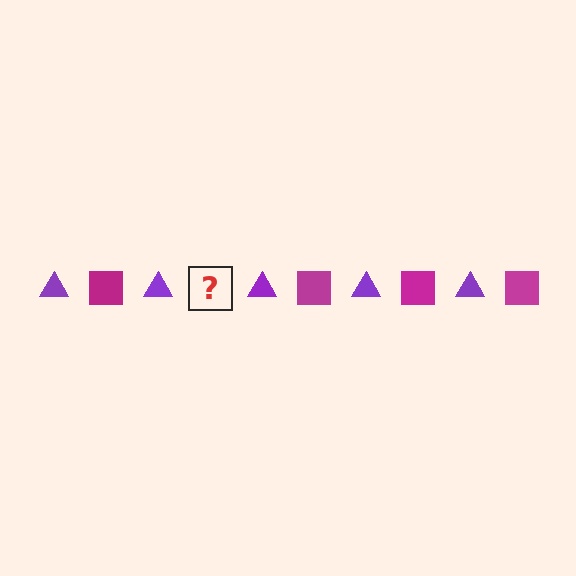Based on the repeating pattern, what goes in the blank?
The blank should be a magenta square.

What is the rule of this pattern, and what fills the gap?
The rule is that the pattern alternates between purple triangle and magenta square. The gap should be filled with a magenta square.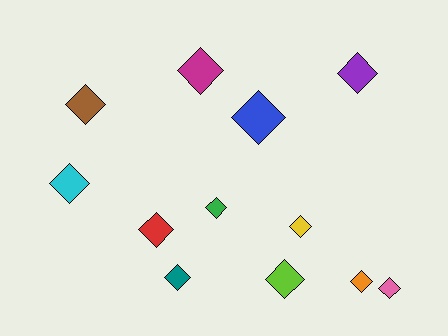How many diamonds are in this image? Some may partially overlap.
There are 12 diamonds.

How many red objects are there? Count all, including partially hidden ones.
There is 1 red object.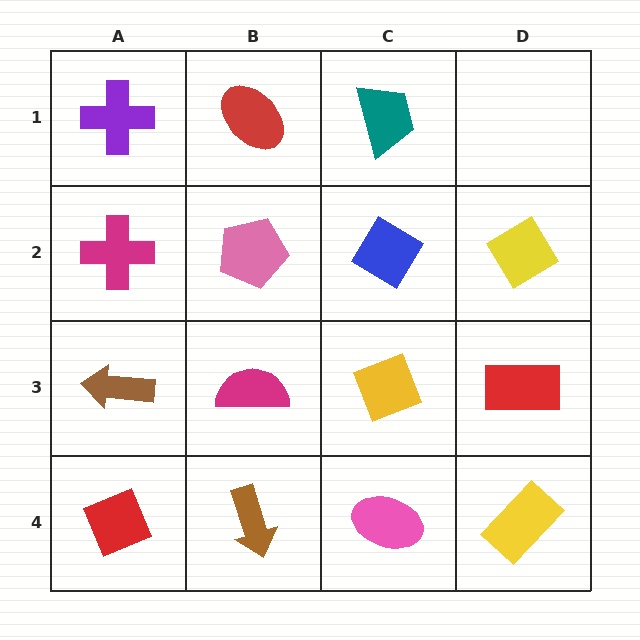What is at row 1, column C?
A teal trapezoid.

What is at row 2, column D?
A yellow diamond.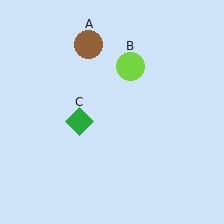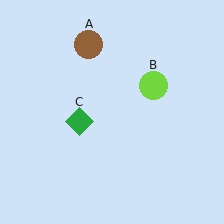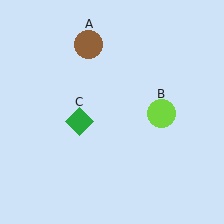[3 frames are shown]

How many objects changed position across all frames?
1 object changed position: lime circle (object B).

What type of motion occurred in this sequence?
The lime circle (object B) rotated clockwise around the center of the scene.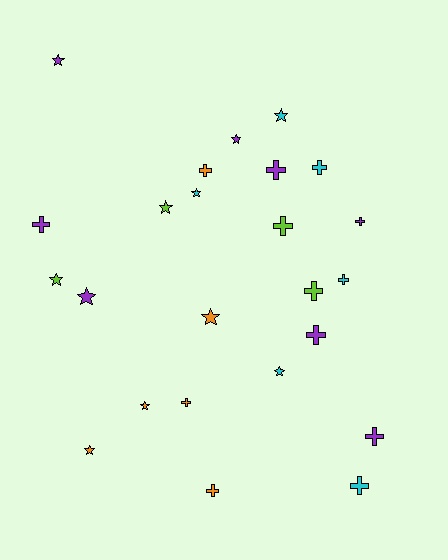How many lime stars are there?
There are 2 lime stars.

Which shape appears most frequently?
Cross, with 13 objects.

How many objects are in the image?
There are 24 objects.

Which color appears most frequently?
Purple, with 8 objects.